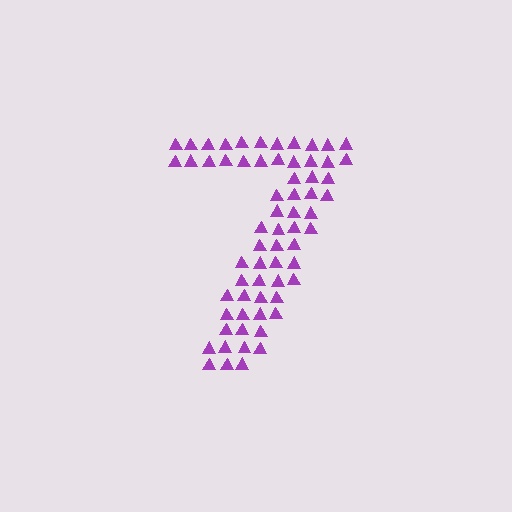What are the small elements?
The small elements are triangles.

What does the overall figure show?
The overall figure shows the digit 7.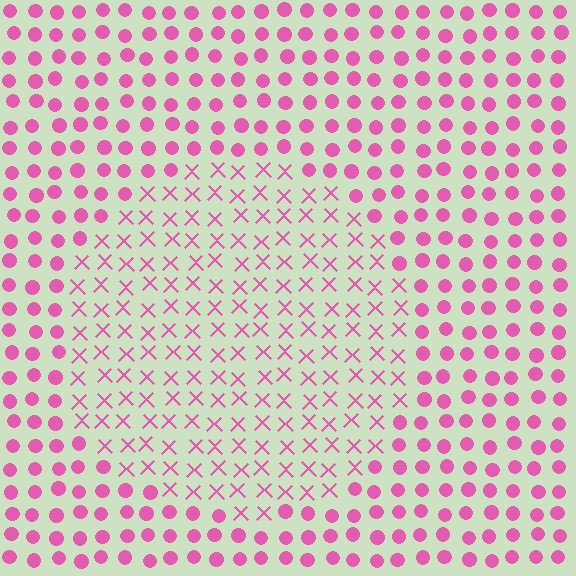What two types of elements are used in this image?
The image uses X marks inside the circle region and circles outside it.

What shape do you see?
I see a circle.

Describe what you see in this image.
The image is filled with small pink elements arranged in a uniform grid. A circle-shaped region contains X marks, while the surrounding area contains circles. The boundary is defined purely by the change in element shape.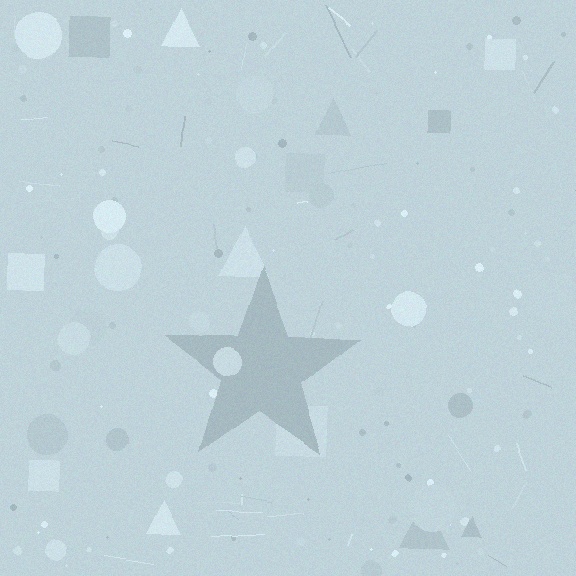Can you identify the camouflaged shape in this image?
The camouflaged shape is a star.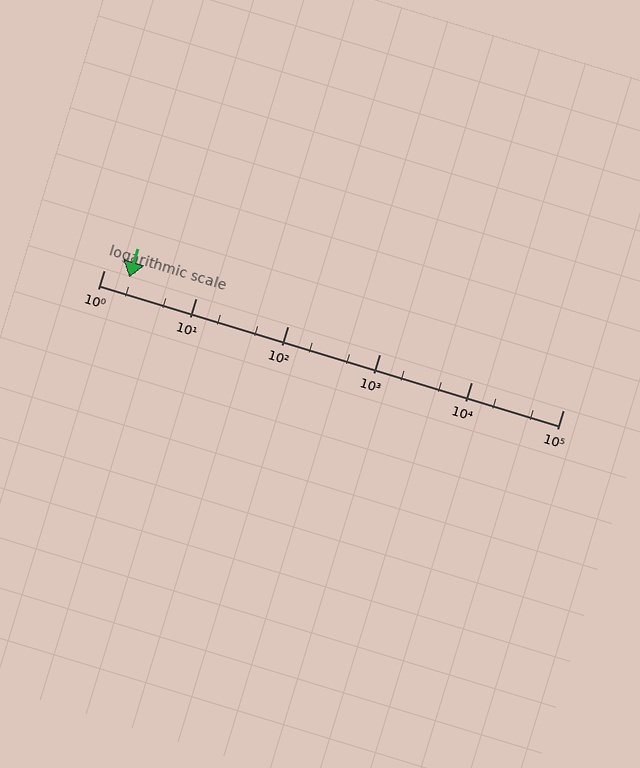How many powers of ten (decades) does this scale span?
The scale spans 5 decades, from 1 to 100000.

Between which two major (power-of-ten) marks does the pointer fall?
The pointer is between 1 and 10.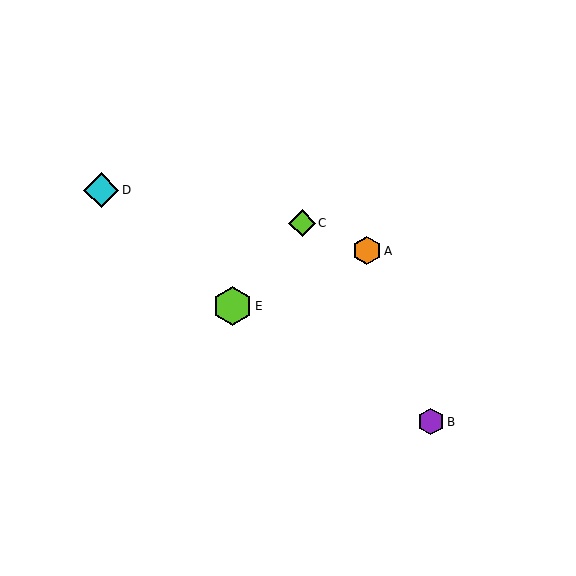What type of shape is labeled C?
Shape C is a lime diamond.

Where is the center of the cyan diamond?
The center of the cyan diamond is at (101, 190).